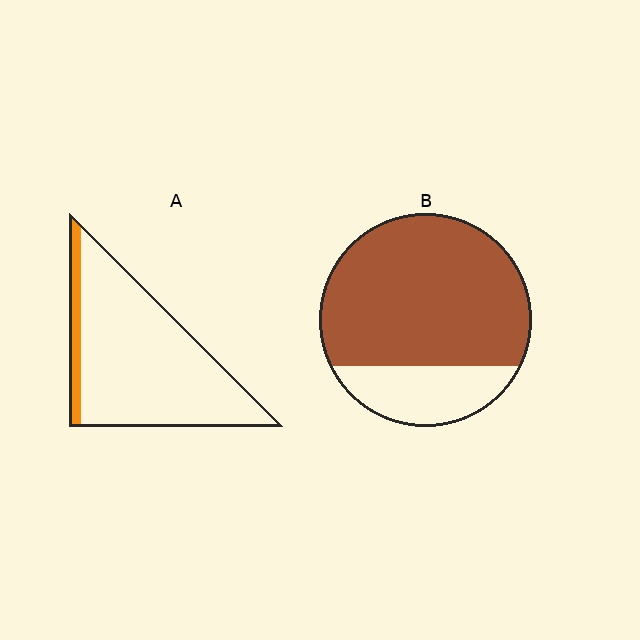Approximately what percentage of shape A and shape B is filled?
A is approximately 10% and B is approximately 75%.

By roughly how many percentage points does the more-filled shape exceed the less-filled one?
By roughly 65 percentage points (B over A).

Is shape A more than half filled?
No.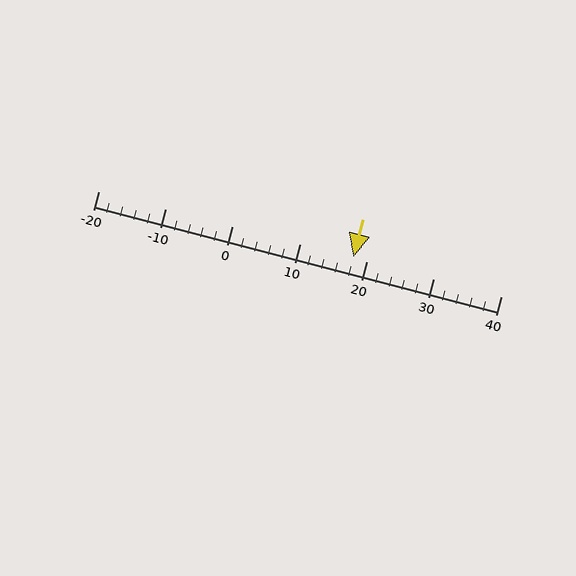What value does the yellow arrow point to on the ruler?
The yellow arrow points to approximately 18.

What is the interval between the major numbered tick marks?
The major tick marks are spaced 10 units apart.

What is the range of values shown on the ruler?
The ruler shows values from -20 to 40.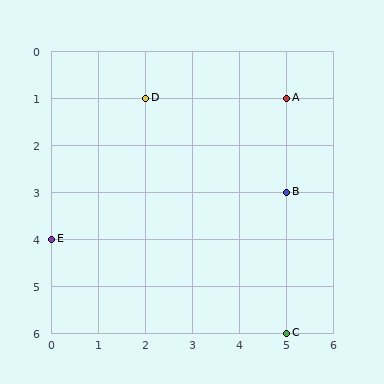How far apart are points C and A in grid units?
Points C and A are 5 rows apart.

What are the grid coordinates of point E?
Point E is at grid coordinates (0, 4).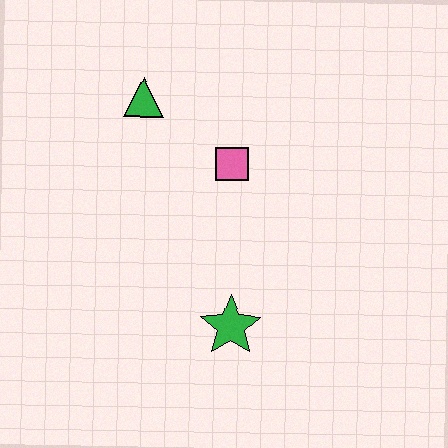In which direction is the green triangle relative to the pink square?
The green triangle is to the left of the pink square.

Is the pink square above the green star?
Yes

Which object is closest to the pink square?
The green triangle is closest to the pink square.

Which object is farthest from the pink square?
The green star is farthest from the pink square.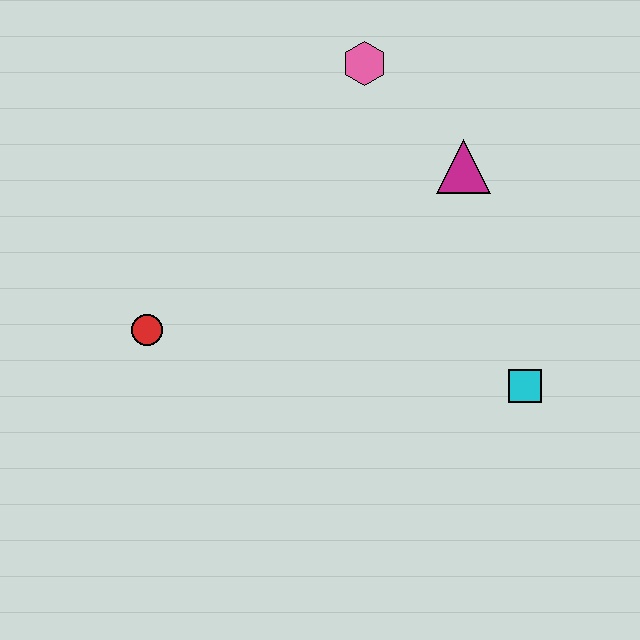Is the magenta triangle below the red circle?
No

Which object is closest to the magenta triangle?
The pink hexagon is closest to the magenta triangle.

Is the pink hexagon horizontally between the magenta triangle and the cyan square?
No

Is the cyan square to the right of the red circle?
Yes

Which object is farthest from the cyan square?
The red circle is farthest from the cyan square.